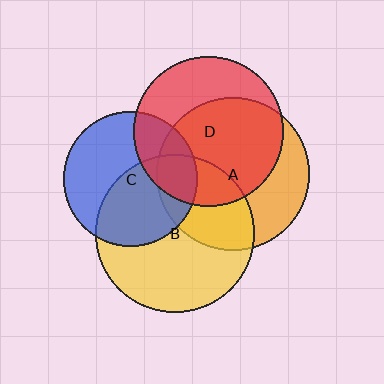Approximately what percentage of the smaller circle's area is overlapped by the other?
Approximately 25%.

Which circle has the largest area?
Circle B (yellow).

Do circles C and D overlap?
Yes.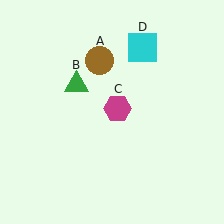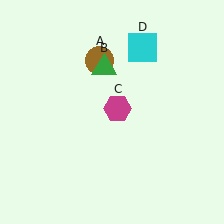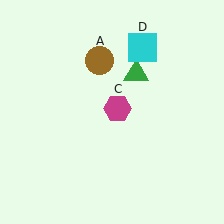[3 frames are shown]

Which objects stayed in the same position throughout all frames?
Brown circle (object A) and magenta hexagon (object C) and cyan square (object D) remained stationary.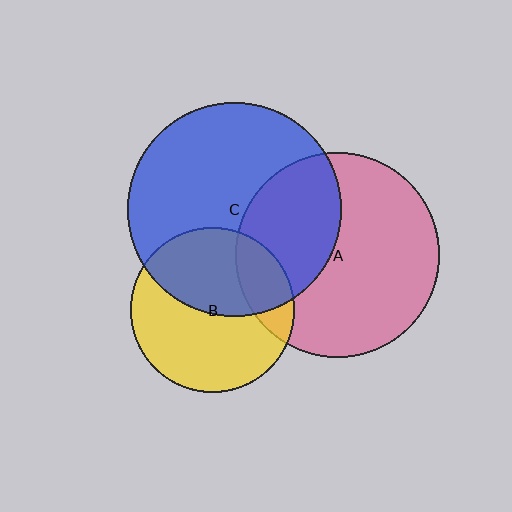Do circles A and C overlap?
Yes.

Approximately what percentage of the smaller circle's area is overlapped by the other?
Approximately 35%.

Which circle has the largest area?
Circle C (blue).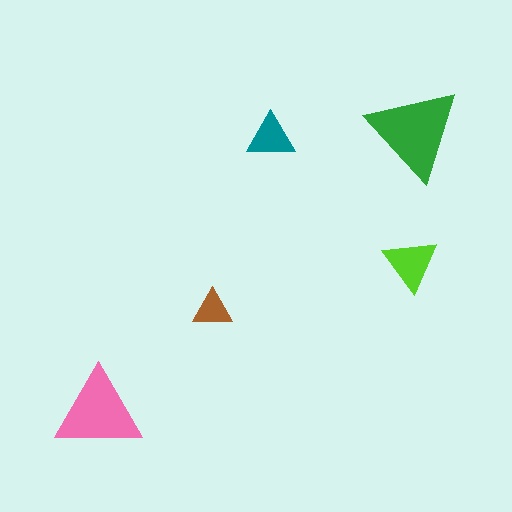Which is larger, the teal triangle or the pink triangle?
The pink one.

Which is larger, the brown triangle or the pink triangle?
The pink one.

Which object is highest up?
The green triangle is topmost.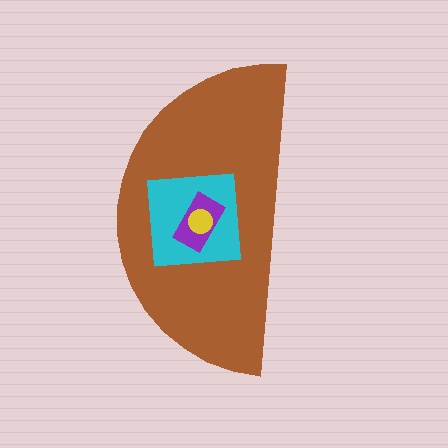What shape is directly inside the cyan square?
The purple rectangle.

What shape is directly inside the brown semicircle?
The cyan square.